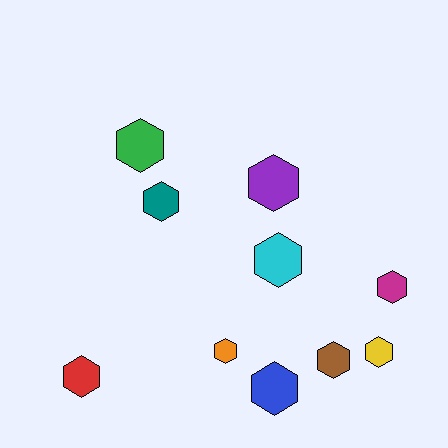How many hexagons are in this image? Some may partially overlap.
There are 10 hexagons.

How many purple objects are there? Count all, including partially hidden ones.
There is 1 purple object.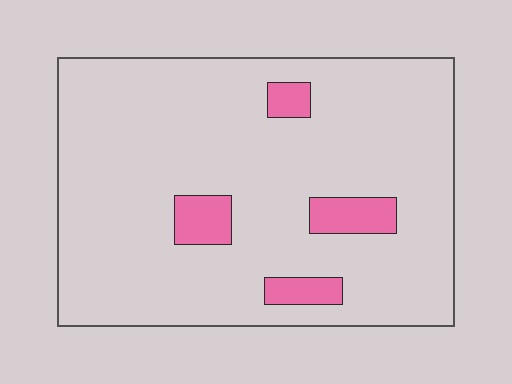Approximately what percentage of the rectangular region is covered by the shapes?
Approximately 10%.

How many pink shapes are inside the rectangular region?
4.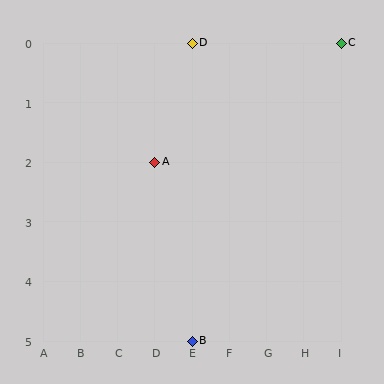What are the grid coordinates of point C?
Point C is at grid coordinates (I, 0).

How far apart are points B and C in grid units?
Points B and C are 4 columns and 5 rows apart (about 6.4 grid units diagonally).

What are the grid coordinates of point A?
Point A is at grid coordinates (D, 2).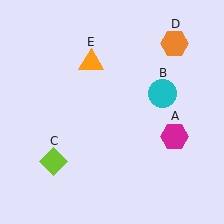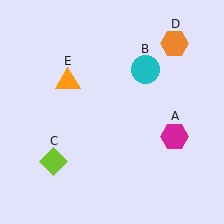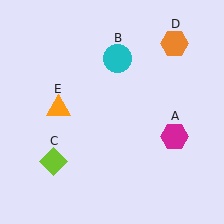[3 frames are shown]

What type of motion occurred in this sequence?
The cyan circle (object B), orange triangle (object E) rotated counterclockwise around the center of the scene.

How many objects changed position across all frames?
2 objects changed position: cyan circle (object B), orange triangle (object E).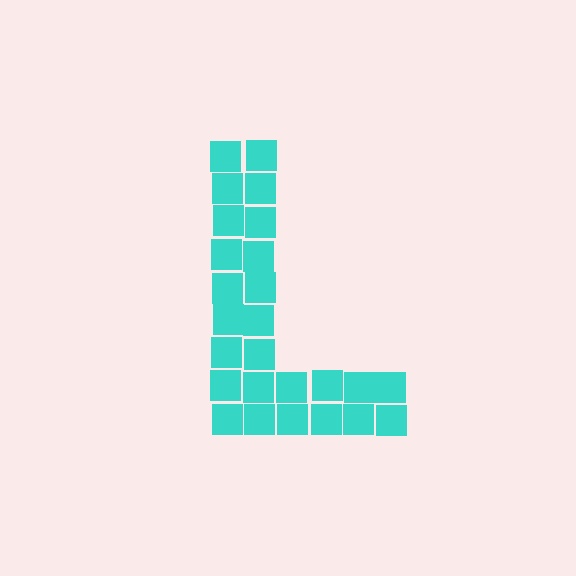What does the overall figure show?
The overall figure shows the letter L.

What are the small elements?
The small elements are squares.